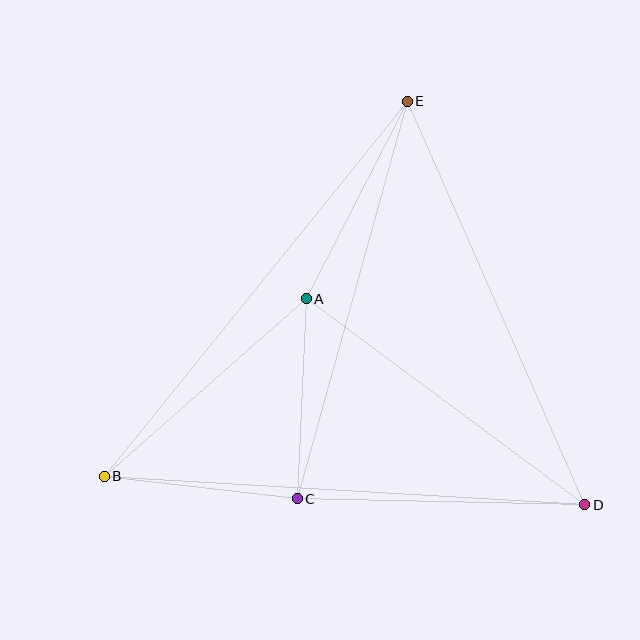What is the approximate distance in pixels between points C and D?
The distance between C and D is approximately 288 pixels.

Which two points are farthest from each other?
Points B and E are farthest from each other.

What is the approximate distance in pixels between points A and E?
The distance between A and E is approximately 222 pixels.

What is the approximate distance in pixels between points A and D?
The distance between A and D is approximately 346 pixels.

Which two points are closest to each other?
Points B and C are closest to each other.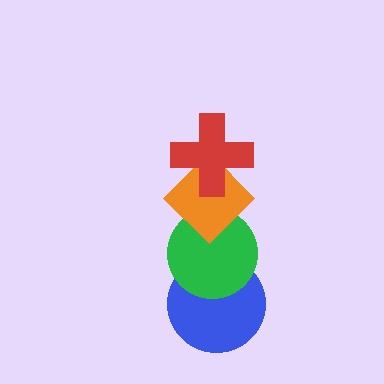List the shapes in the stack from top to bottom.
From top to bottom: the red cross, the orange diamond, the green circle, the blue circle.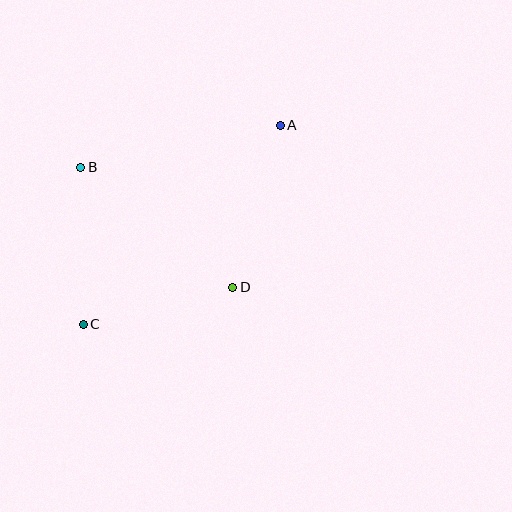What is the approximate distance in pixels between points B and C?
The distance between B and C is approximately 157 pixels.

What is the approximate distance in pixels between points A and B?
The distance between A and B is approximately 204 pixels.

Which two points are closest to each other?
Points C and D are closest to each other.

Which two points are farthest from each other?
Points A and C are farthest from each other.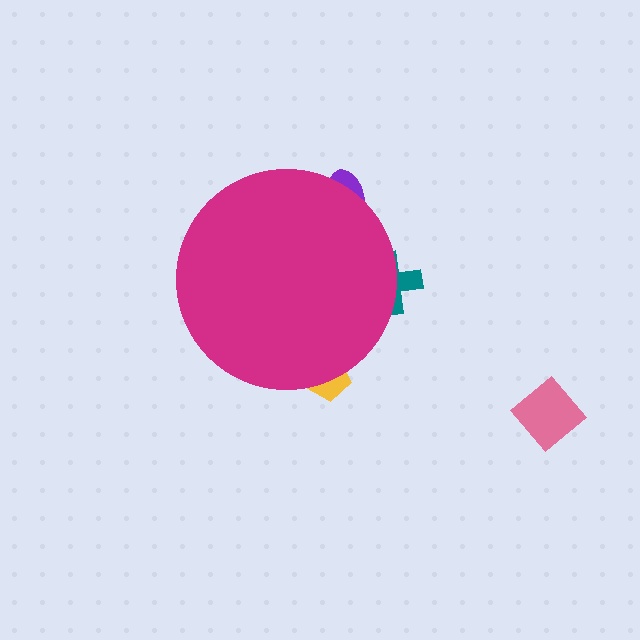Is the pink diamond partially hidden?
No, the pink diamond is fully visible.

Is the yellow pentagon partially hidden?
Yes, the yellow pentagon is partially hidden behind the magenta circle.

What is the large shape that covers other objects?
A magenta circle.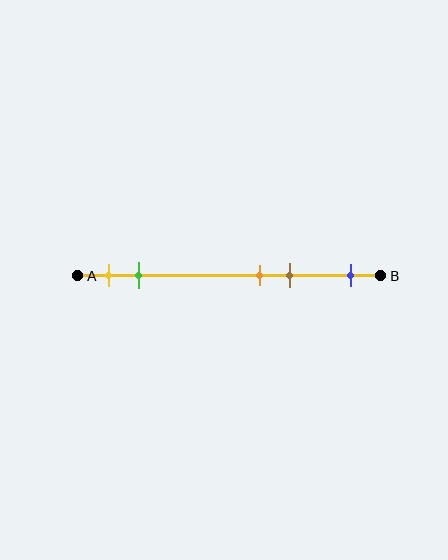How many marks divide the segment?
There are 5 marks dividing the segment.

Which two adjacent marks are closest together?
The orange and brown marks are the closest adjacent pair.